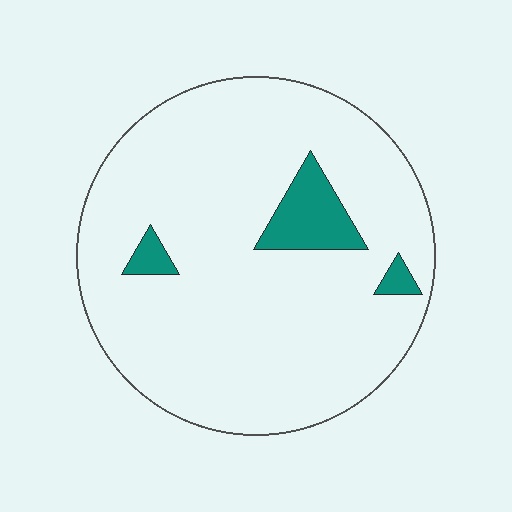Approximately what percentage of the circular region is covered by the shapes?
Approximately 10%.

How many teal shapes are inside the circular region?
3.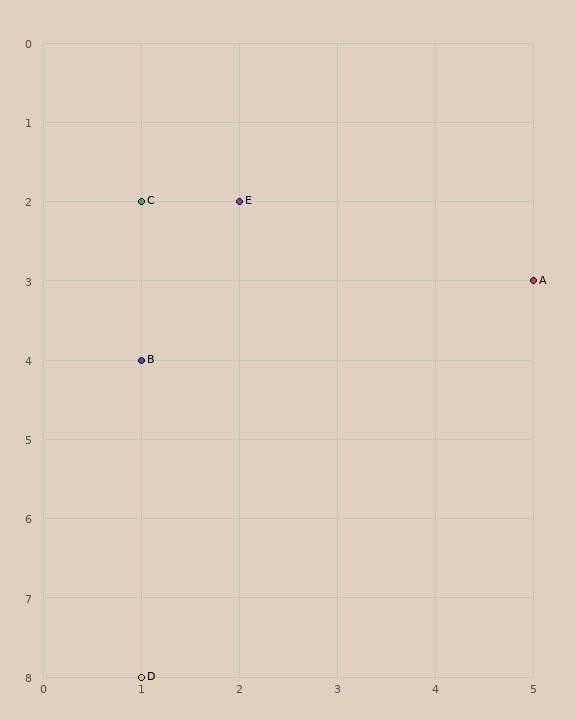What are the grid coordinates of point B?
Point B is at grid coordinates (1, 4).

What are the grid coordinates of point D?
Point D is at grid coordinates (1, 8).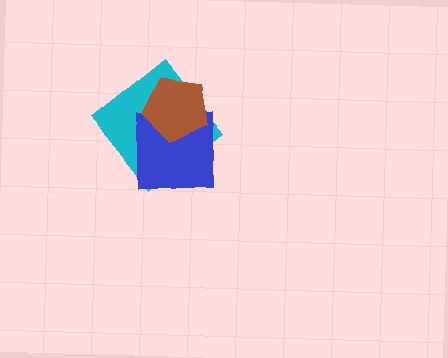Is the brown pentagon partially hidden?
No, no other shape covers it.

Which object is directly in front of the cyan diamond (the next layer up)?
The blue square is directly in front of the cyan diamond.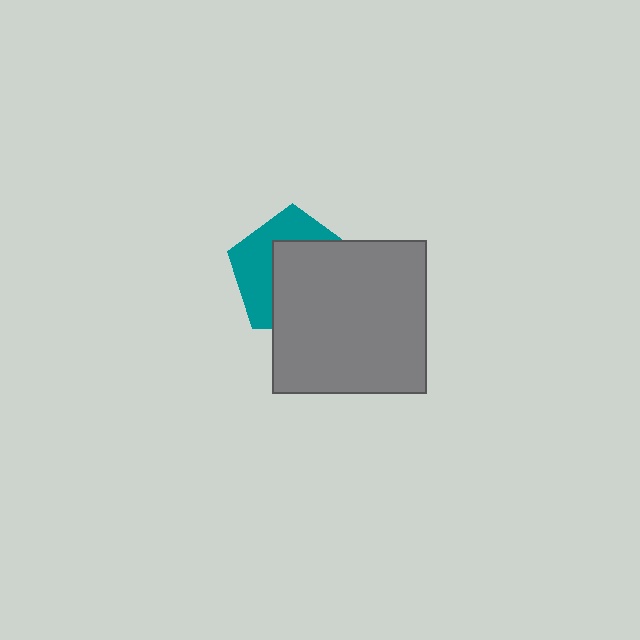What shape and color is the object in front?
The object in front is a gray square.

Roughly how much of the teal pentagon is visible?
A small part of it is visible (roughly 41%).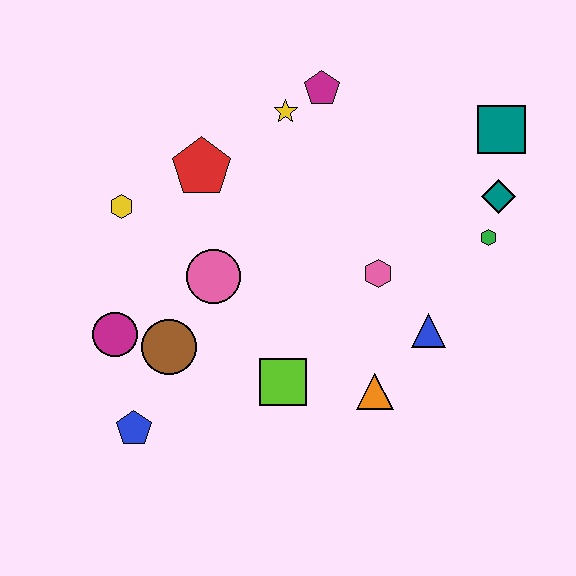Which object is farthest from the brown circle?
The teal square is farthest from the brown circle.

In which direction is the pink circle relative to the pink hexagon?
The pink circle is to the left of the pink hexagon.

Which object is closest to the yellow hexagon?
The red pentagon is closest to the yellow hexagon.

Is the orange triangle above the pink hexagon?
No